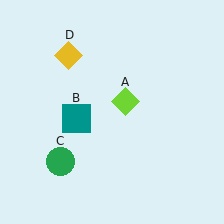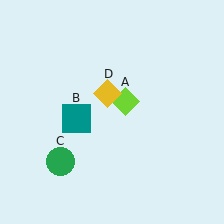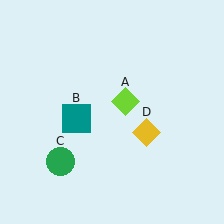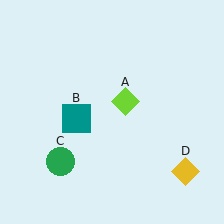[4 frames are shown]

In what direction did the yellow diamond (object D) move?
The yellow diamond (object D) moved down and to the right.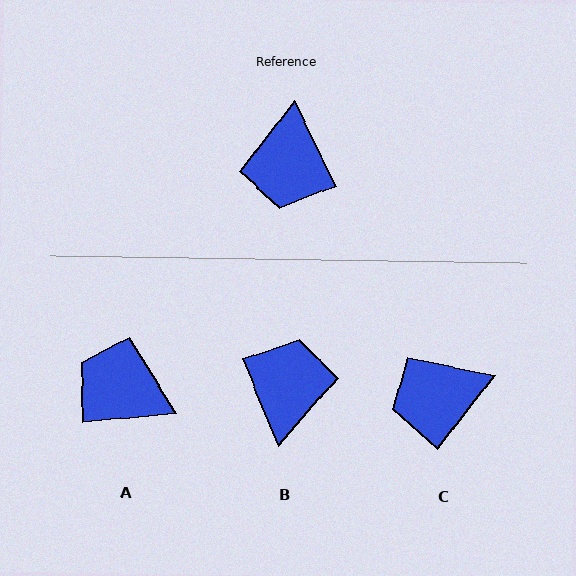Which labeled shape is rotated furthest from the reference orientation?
B, about 176 degrees away.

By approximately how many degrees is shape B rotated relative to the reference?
Approximately 176 degrees counter-clockwise.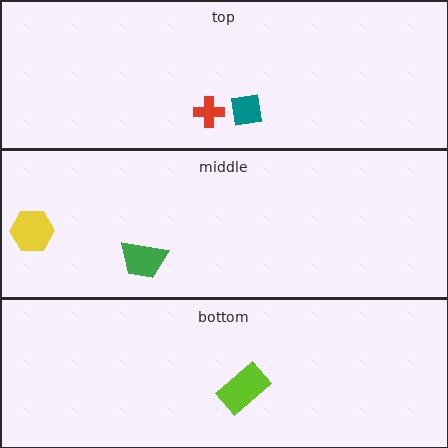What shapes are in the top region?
The teal square, the red cross.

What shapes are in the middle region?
The green trapezoid, the yellow hexagon.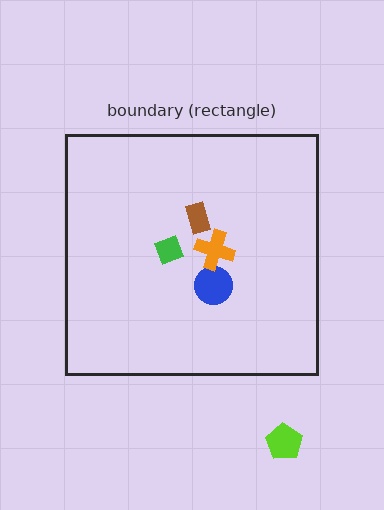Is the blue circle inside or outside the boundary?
Inside.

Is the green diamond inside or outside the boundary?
Inside.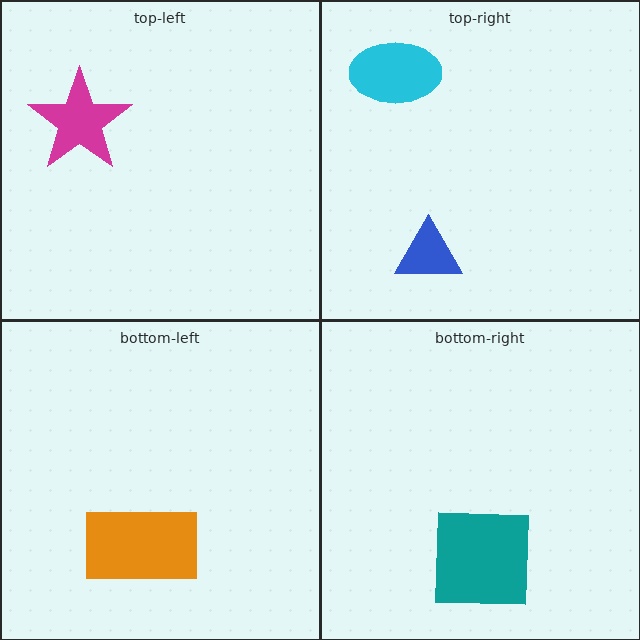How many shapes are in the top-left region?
1.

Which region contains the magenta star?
The top-left region.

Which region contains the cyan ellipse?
The top-right region.